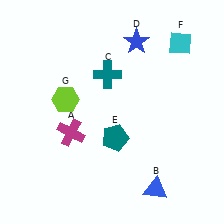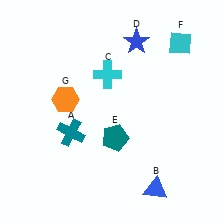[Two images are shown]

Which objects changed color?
A changed from magenta to teal. C changed from teal to cyan. G changed from lime to orange.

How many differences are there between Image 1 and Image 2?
There are 3 differences between the two images.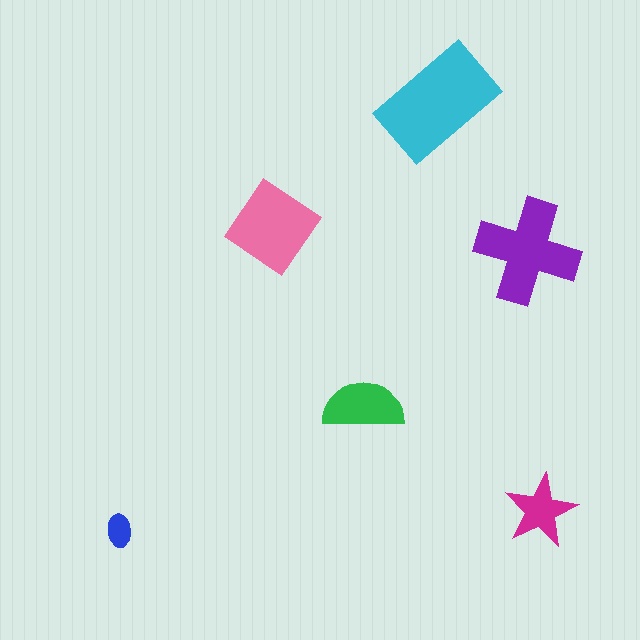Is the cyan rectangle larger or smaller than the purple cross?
Larger.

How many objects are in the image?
There are 6 objects in the image.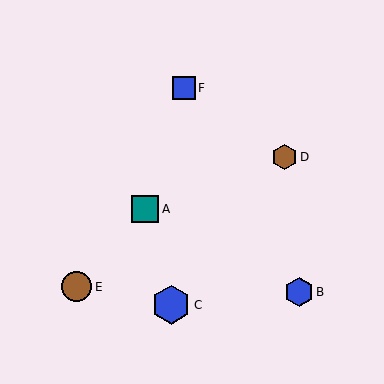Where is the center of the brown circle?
The center of the brown circle is at (77, 287).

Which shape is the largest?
The blue hexagon (labeled C) is the largest.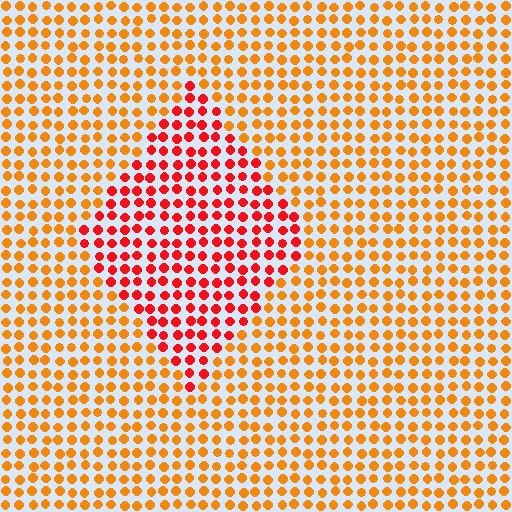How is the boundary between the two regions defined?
The boundary is defined purely by a slight shift in hue (about 36 degrees). Spacing, size, and orientation are identical on both sides.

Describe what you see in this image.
The image is filled with small orange elements in a uniform arrangement. A diamond-shaped region is visible where the elements are tinted to a slightly different hue, forming a subtle color boundary.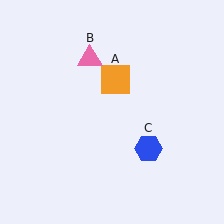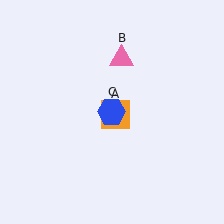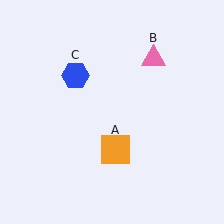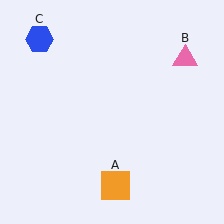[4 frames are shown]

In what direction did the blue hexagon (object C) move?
The blue hexagon (object C) moved up and to the left.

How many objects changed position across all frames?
3 objects changed position: orange square (object A), pink triangle (object B), blue hexagon (object C).